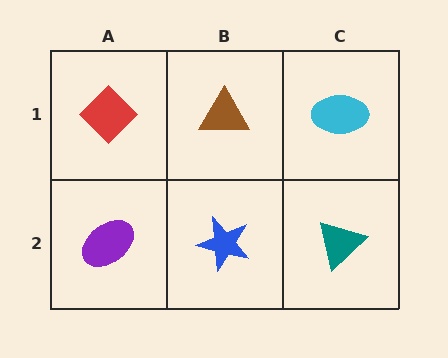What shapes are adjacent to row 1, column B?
A blue star (row 2, column B), a red diamond (row 1, column A), a cyan ellipse (row 1, column C).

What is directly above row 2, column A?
A red diamond.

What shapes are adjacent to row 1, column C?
A teal triangle (row 2, column C), a brown triangle (row 1, column B).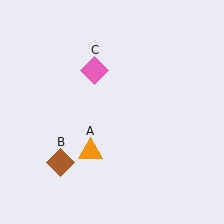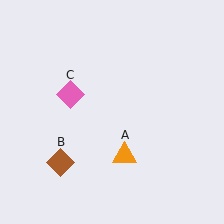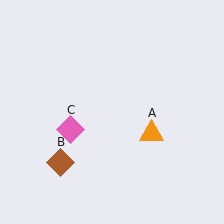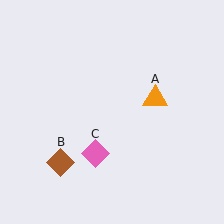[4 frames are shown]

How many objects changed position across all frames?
2 objects changed position: orange triangle (object A), pink diamond (object C).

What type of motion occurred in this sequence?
The orange triangle (object A), pink diamond (object C) rotated counterclockwise around the center of the scene.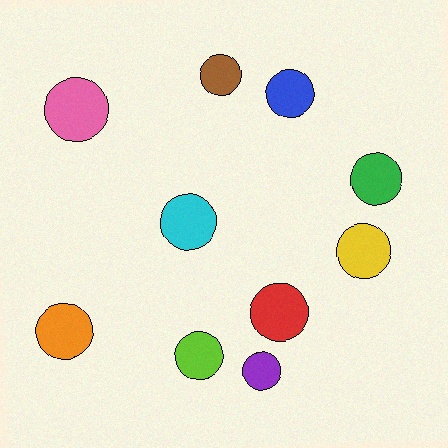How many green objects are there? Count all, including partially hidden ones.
There is 1 green object.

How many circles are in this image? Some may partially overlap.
There are 10 circles.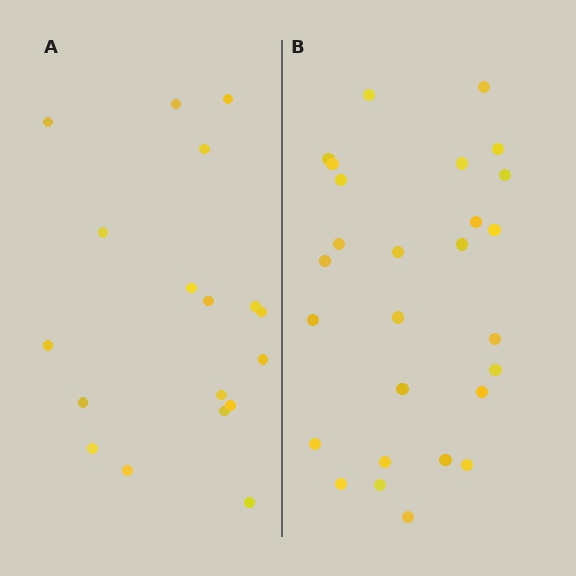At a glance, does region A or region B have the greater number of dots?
Region B (the right region) has more dots.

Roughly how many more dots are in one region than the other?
Region B has roughly 8 or so more dots than region A.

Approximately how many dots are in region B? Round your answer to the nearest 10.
About 30 dots. (The exact count is 27, which rounds to 30.)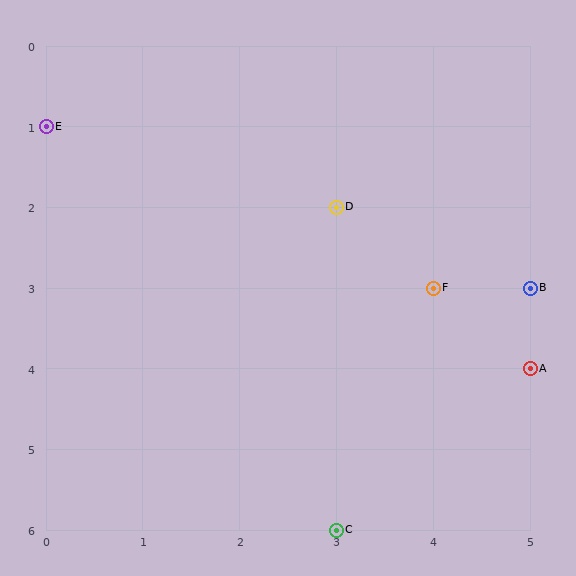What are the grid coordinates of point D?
Point D is at grid coordinates (3, 2).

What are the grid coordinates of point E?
Point E is at grid coordinates (0, 1).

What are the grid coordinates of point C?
Point C is at grid coordinates (3, 6).